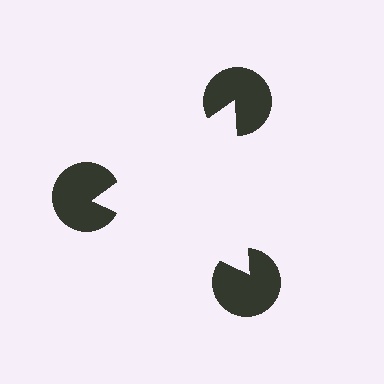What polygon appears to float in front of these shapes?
An illusory triangle — its edges are inferred from the aligned wedge cuts in the pac-man discs, not physically drawn.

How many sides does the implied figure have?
3 sides.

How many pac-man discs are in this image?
There are 3 — one at each vertex of the illusory triangle.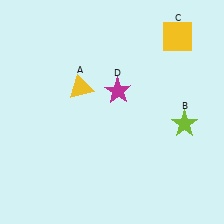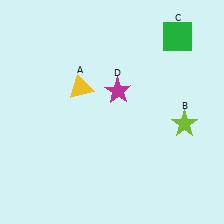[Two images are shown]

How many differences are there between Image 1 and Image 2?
There is 1 difference between the two images.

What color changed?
The square (C) changed from yellow in Image 1 to green in Image 2.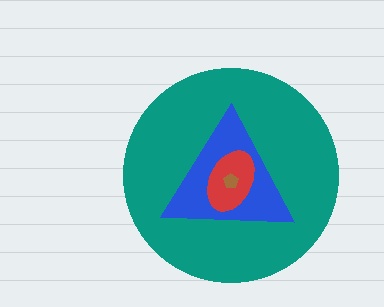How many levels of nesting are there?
4.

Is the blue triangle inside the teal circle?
Yes.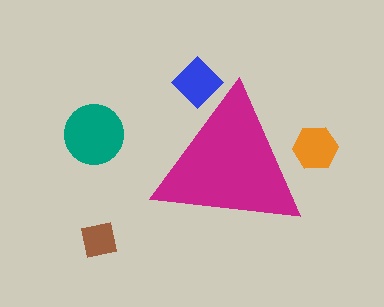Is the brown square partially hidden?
No, the brown square is fully visible.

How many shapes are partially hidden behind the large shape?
2 shapes are partially hidden.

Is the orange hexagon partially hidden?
Yes, the orange hexagon is partially hidden behind the magenta triangle.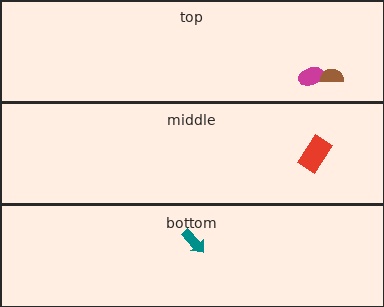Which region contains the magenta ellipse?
The top region.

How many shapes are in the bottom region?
1.